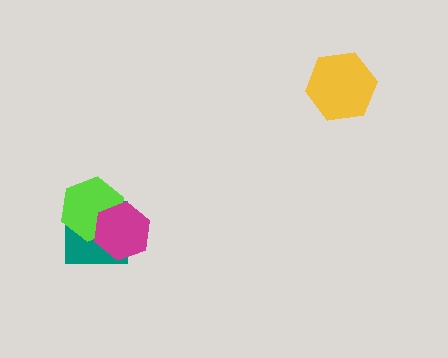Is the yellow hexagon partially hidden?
No, no other shape covers it.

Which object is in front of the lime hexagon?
The magenta hexagon is in front of the lime hexagon.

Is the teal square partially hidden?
Yes, it is partially covered by another shape.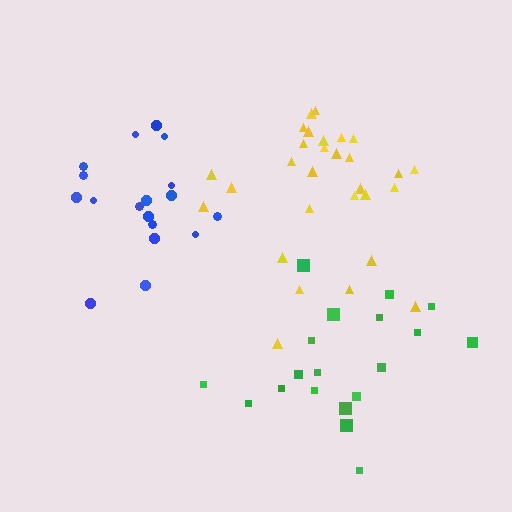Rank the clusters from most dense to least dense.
yellow, blue, green.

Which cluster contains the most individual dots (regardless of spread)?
Yellow (29).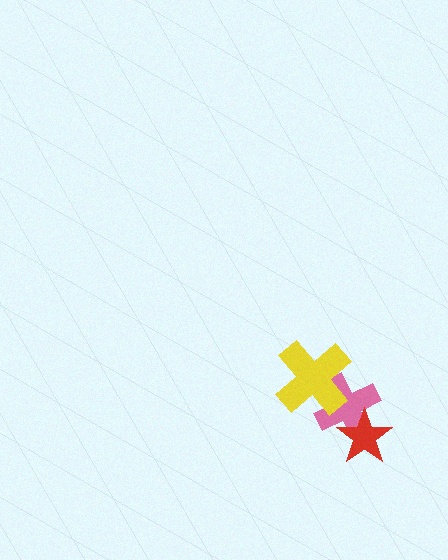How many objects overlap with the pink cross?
2 objects overlap with the pink cross.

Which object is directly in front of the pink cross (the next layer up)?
The red star is directly in front of the pink cross.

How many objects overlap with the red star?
1 object overlaps with the red star.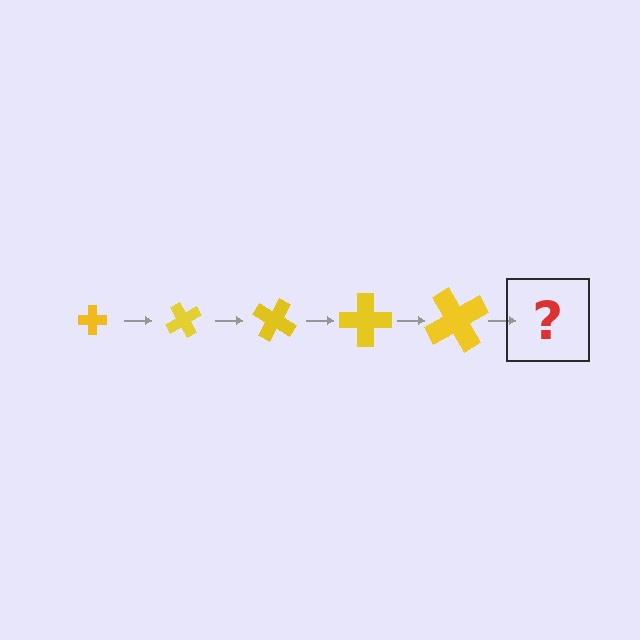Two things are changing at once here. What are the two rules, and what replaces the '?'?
The two rules are that the cross grows larger each step and it rotates 60 degrees each step. The '?' should be a cross, larger than the previous one and rotated 300 degrees from the start.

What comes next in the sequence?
The next element should be a cross, larger than the previous one and rotated 300 degrees from the start.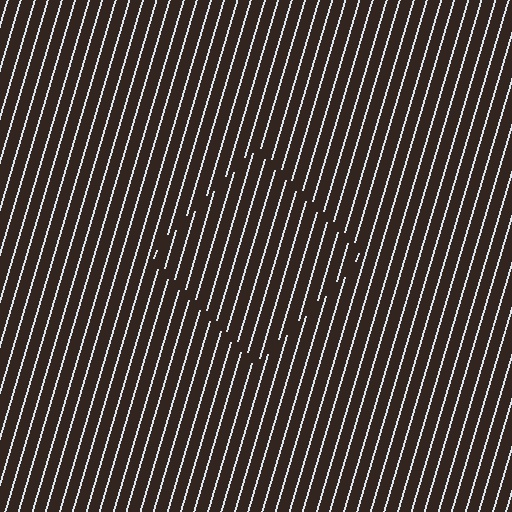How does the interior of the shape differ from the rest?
The interior of the shape contains the same grating, shifted by half a period — the contour is defined by the phase discontinuity where line-ends from the inner and outer gratings abut.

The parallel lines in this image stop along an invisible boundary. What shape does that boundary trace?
An illusory square. The interior of the shape contains the same grating, shifted by half a period — the contour is defined by the phase discontinuity where line-ends from the inner and outer gratings abut.